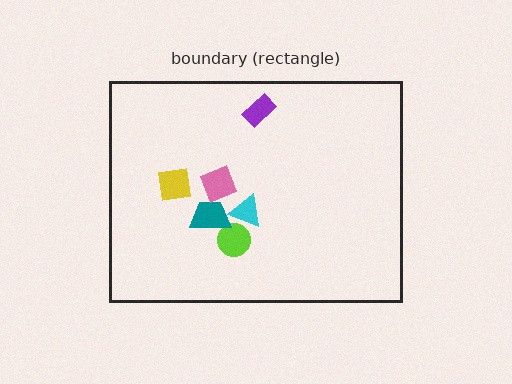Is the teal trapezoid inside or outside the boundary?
Inside.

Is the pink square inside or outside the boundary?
Inside.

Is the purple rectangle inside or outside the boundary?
Inside.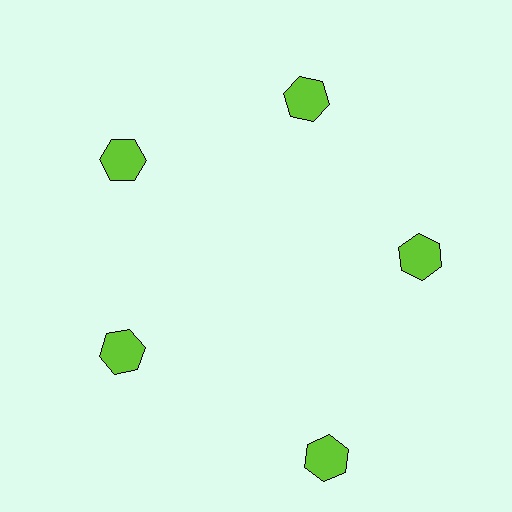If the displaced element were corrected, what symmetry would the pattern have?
It would have 5-fold rotational symmetry — the pattern would map onto itself every 72 degrees.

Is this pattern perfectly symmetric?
No. The 5 lime hexagons are arranged in a ring, but one element near the 5 o'clock position is pushed outward from the center, breaking the 5-fold rotational symmetry.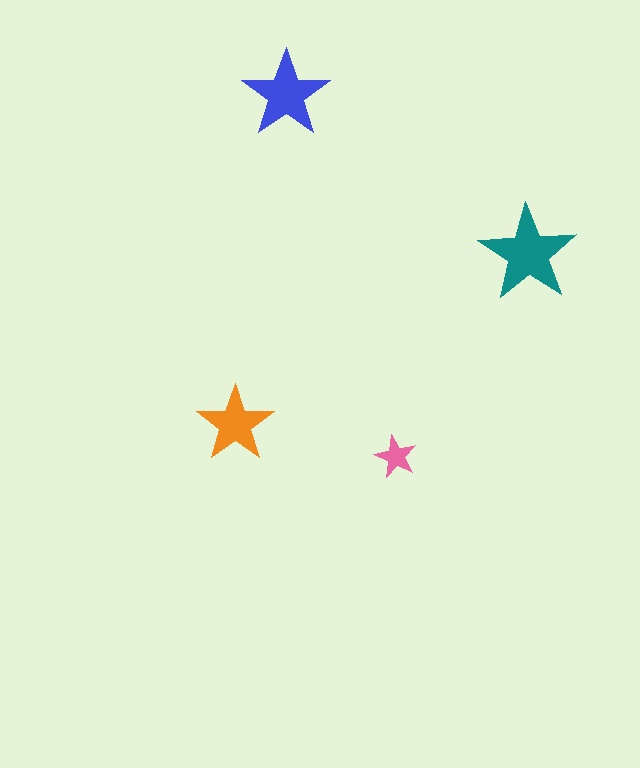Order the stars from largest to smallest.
the teal one, the blue one, the orange one, the pink one.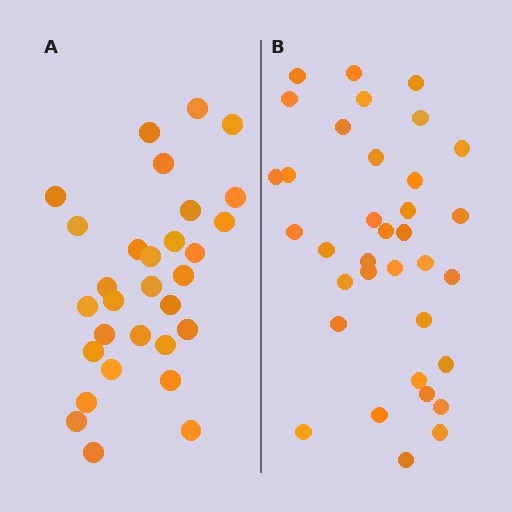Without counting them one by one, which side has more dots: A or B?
Region B (the right region) has more dots.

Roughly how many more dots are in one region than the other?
Region B has about 5 more dots than region A.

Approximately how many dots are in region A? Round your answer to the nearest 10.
About 30 dots.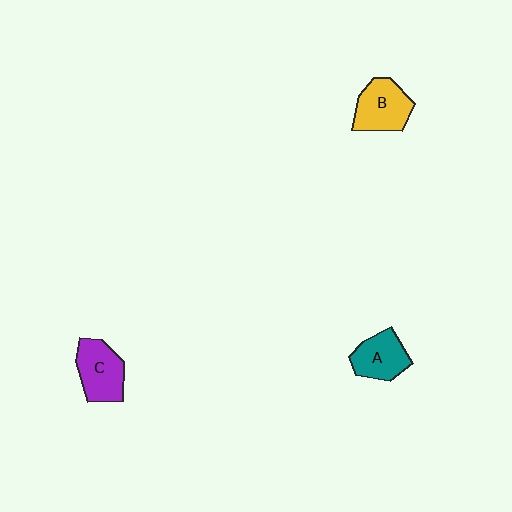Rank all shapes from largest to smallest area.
From largest to smallest: B (yellow), C (purple), A (teal).